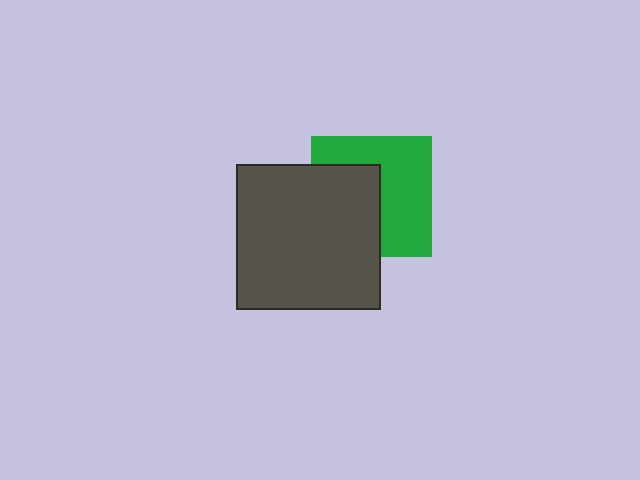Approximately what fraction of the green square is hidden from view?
Roughly 45% of the green square is hidden behind the dark gray square.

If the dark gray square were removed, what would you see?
You would see the complete green square.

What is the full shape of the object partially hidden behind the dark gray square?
The partially hidden object is a green square.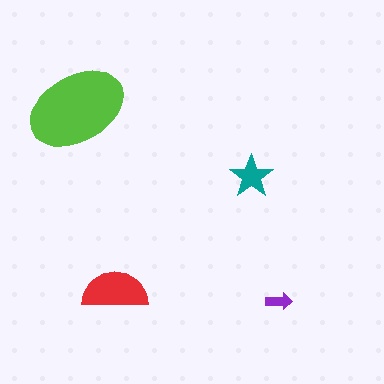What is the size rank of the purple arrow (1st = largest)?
4th.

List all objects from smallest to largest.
The purple arrow, the teal star, the red semicircle, the lime ellipse.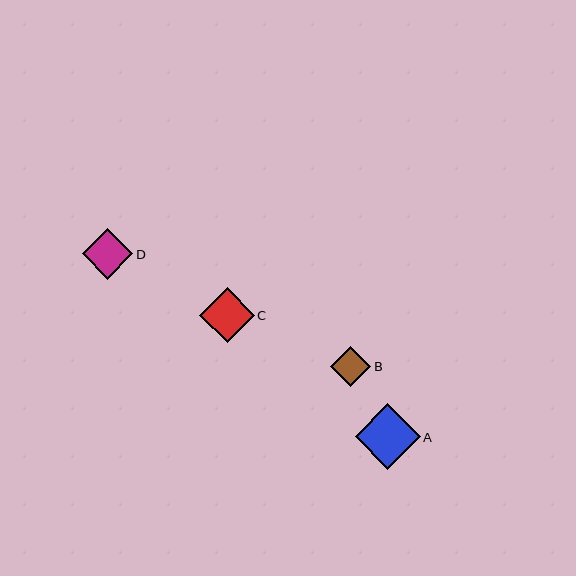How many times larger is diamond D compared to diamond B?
Diamond D is approximately 1.3 times the size of diamond B.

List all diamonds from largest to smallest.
From largest to smallest: A, C, D, B.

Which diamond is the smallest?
Diamond B is the smallest with a size of approximately 40 pixels.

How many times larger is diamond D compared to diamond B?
Diamond D is approximately 1.3 times the size of diamond B.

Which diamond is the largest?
Diamond A is the largest with a size of approximately 65 pixels.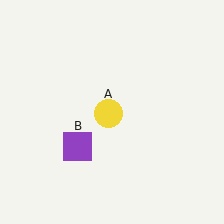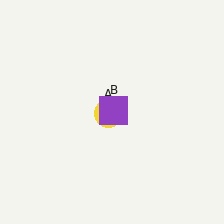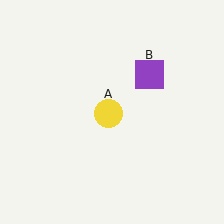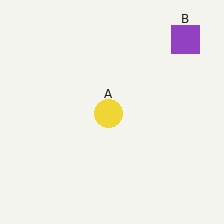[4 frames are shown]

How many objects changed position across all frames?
1 object changed position: purple square (object B).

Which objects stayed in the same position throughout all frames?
Yellow circle (object A) remained stationary.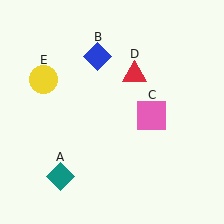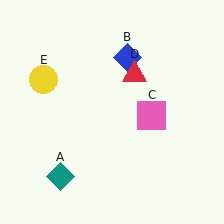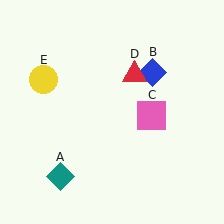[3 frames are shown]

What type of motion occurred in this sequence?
The blue diamond (object B) rotated clockwise around the center of the scene.